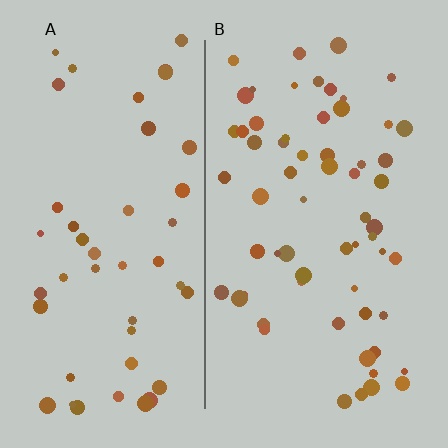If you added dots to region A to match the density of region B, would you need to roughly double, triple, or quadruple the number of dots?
Approximately double.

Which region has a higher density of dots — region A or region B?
B (the right).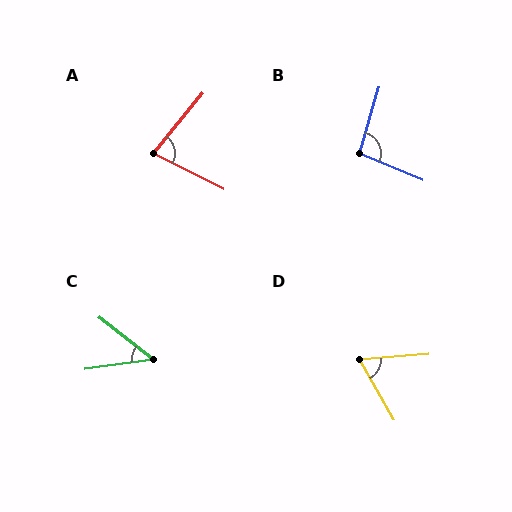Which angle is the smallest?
C, at approximately 46 degrees.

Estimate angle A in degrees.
Approximately 77 degrees.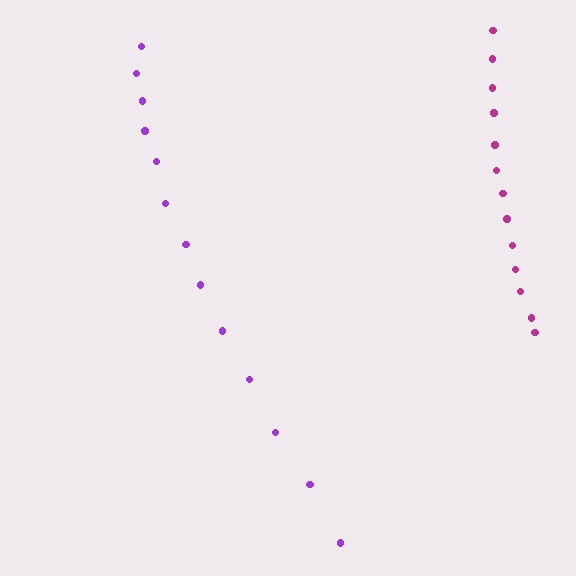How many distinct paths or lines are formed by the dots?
There are 2 distinct paths.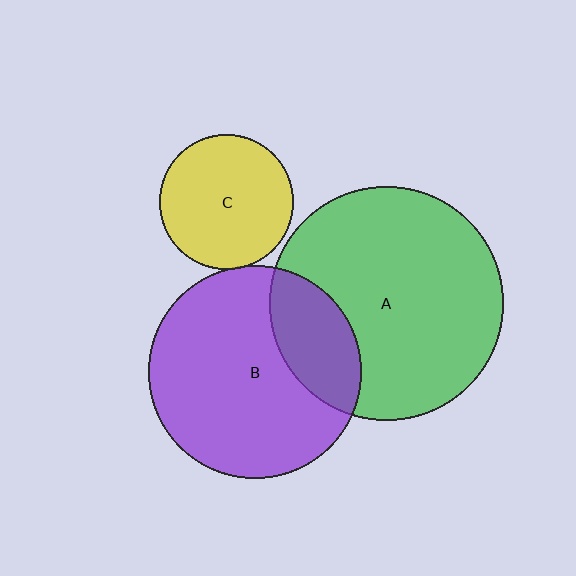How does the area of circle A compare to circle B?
Approximately 1.2 times.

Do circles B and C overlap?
Yes.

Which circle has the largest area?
Circle A (green).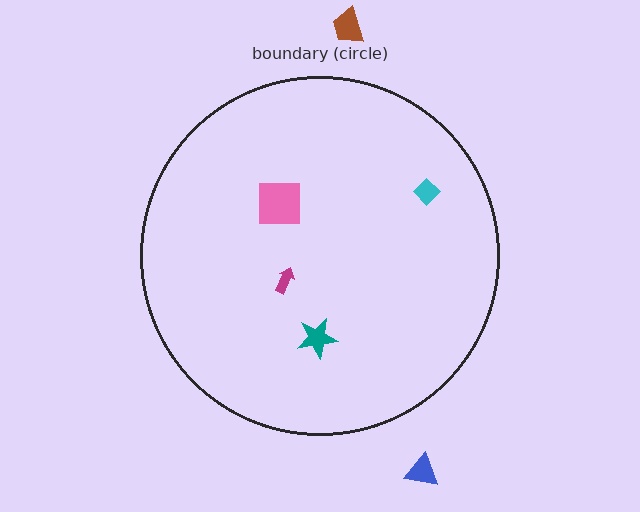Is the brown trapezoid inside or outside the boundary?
Outside.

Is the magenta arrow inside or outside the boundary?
Inside.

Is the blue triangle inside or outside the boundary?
Outside.